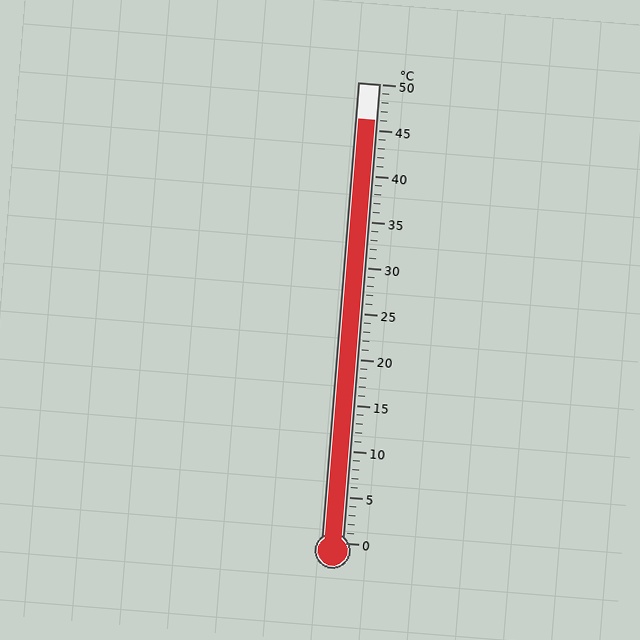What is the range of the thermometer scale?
The thermometer scale ranges from 0°C to 50°C.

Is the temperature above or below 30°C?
The temperature is above 30°C.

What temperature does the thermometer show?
The thermometer shows approximately 46°C.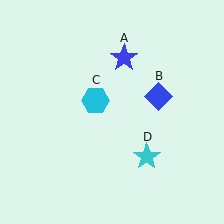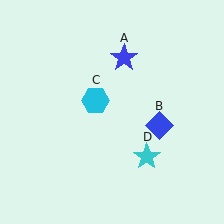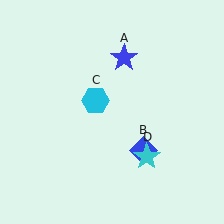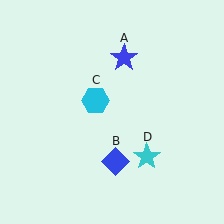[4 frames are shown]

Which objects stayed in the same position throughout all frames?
Blue star (object A) and cyan hexagon (object C) and cyan star (object D) remained stationary.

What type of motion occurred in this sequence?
The blue diamond (object B) rotated clockwise around the center of the scene.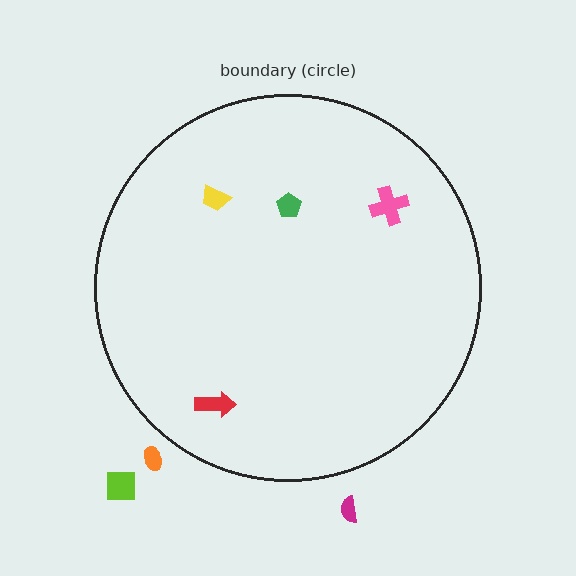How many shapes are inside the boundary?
4 inside, 3 outside.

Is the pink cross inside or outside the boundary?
Inside.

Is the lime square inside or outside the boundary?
Outside.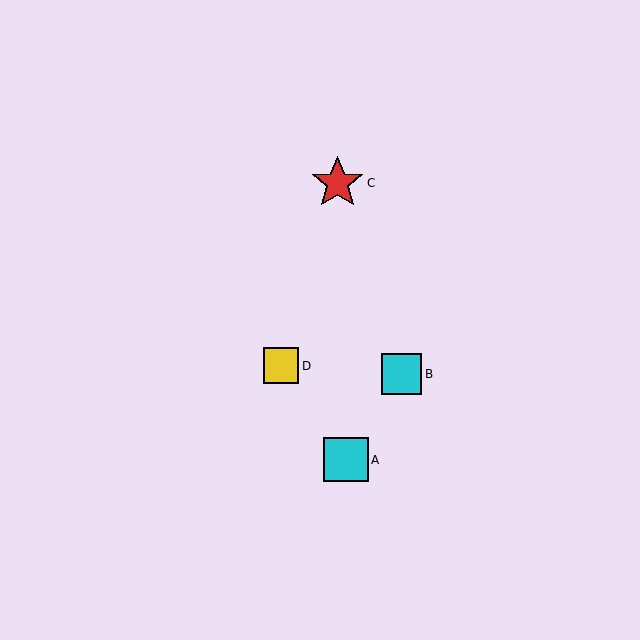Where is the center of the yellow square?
The center of the yellow square is at (281, 366).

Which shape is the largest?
The red star (labeled C) is the largest.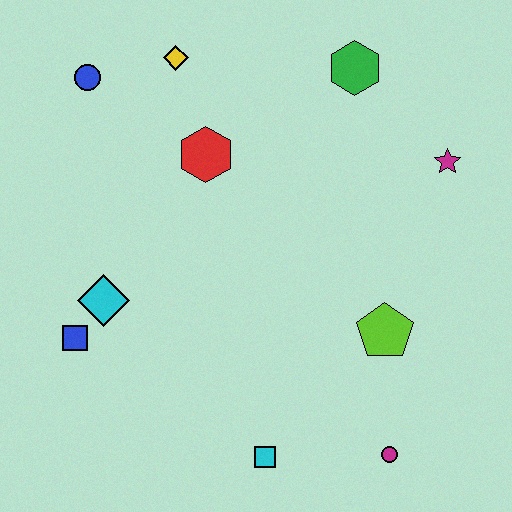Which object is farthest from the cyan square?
The blue circle is farthest from the cyan square.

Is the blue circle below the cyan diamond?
No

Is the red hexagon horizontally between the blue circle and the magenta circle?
Yes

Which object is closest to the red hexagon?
The yellow diamond is closest to the red hexagon.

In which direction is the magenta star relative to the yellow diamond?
The magenta star is to the right of the yellow diamond.